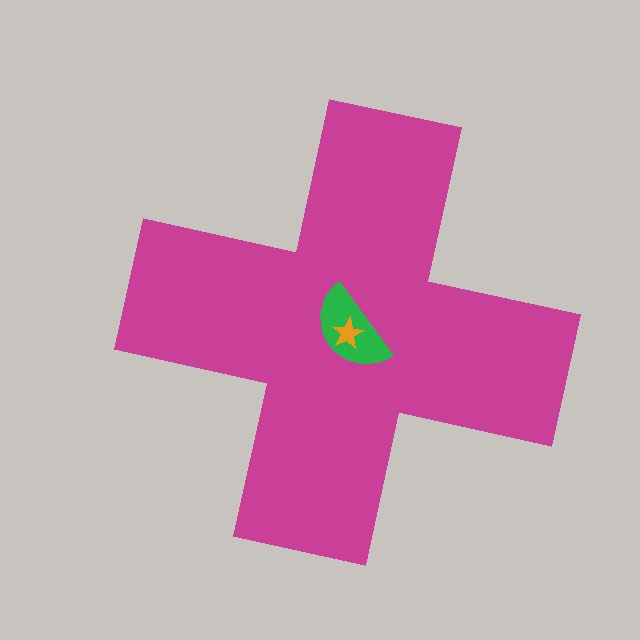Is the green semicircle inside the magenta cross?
Yes.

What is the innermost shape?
The orange star.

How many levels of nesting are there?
3.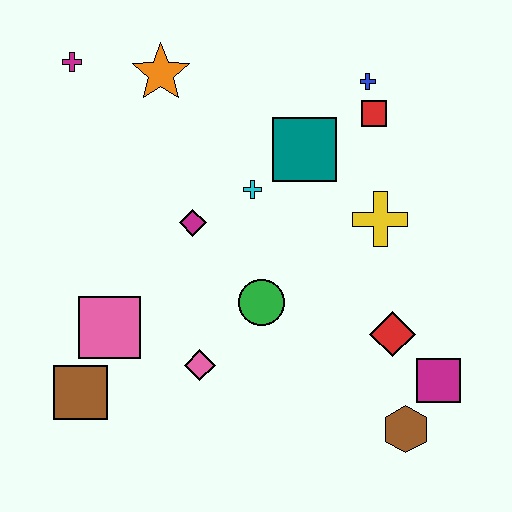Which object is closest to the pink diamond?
The green circle is closest to the pink diamond.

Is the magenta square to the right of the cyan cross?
Yes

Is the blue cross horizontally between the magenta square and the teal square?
Yes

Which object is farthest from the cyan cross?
The brown hexagon is farthest from the cyan cross.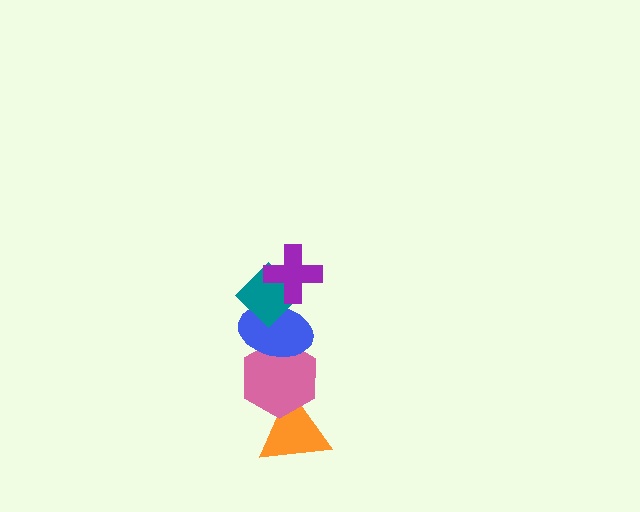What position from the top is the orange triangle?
The orange triangle is 5th from the top.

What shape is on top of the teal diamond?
The purple cross is on top of the teal diamond.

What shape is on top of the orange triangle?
The pink hexagon is on top of the orange triangle.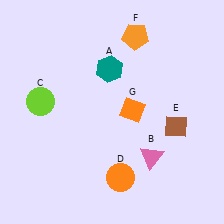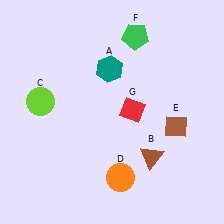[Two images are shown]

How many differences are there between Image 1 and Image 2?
There are 3 differences between the two images.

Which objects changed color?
B changed from pink to brown. F changed from orange to green. G changed from orange to red.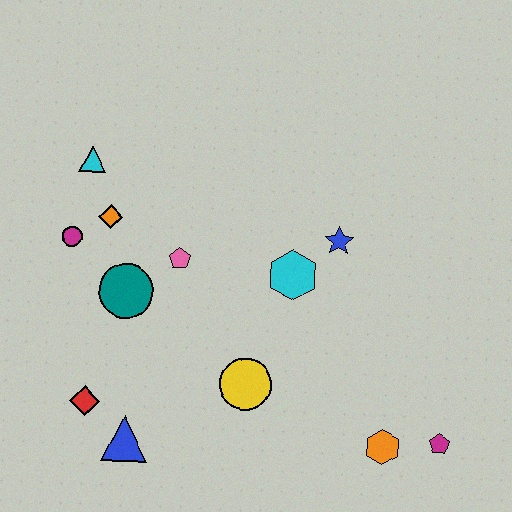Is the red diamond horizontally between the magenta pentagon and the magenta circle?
Yes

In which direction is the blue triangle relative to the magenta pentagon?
The blue triangle is to the left of the magenta pentagon.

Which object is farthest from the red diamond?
The magenta pentagon is farthest from the red diamond.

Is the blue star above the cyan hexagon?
Yes